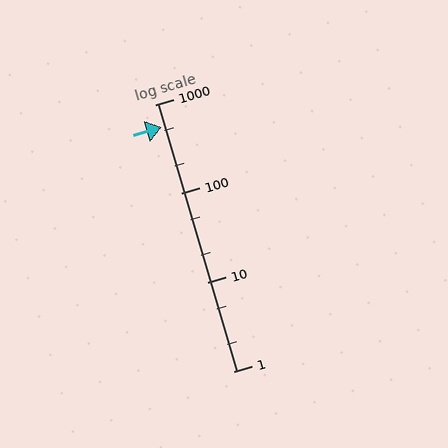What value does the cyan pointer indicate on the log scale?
The pointer indicates approximately 560.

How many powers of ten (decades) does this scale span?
The scale spans 3 decades, from 1 to 1000.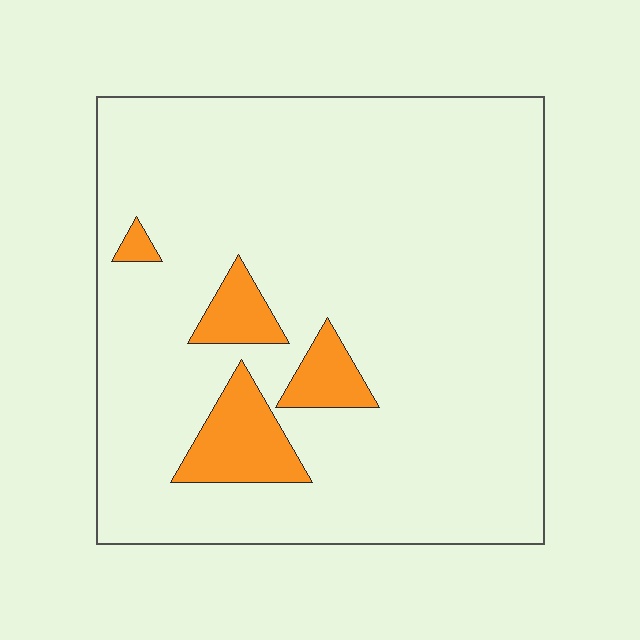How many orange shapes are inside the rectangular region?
4.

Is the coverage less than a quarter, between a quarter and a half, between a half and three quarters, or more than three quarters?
Less than a quarter.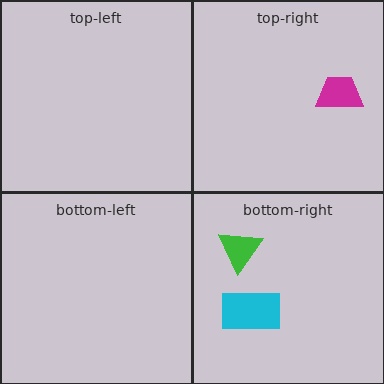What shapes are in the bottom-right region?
The green triangle, the cyan rectangle.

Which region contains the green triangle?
The bottom-right region.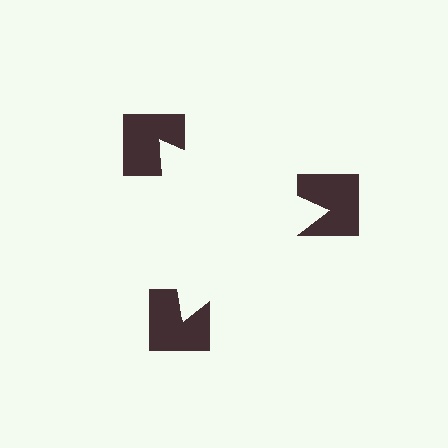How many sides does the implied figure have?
3 sides.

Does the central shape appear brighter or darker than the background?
It typically appears slightly brighter than the background, even though no actual brightness change is drawn.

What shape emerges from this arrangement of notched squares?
An illusory triangle — its edges are inferred from the aligned wedge cuts in the notched squares, not physically drawn.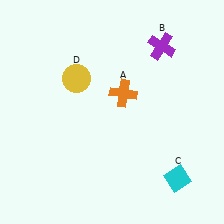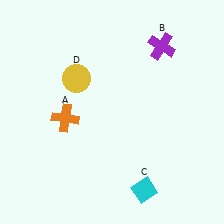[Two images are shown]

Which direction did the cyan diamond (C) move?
The cyan diamond (C) moved left.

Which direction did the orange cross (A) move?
The orange cross (A) moved left.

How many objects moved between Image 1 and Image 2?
2 objects moved between the two images.